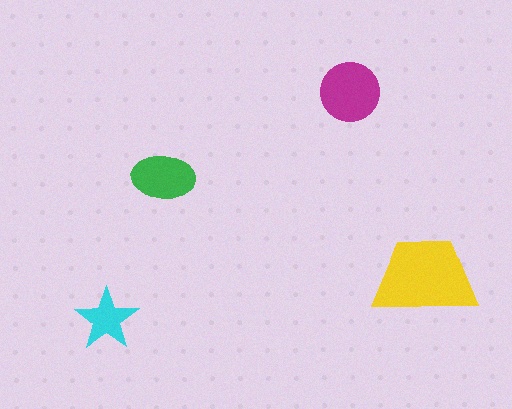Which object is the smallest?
The cyan star.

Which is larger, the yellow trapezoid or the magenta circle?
The yellow trapezoid.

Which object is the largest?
The yellow trapezoid.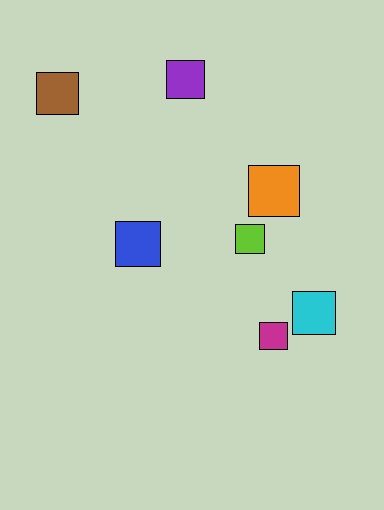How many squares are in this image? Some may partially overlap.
There are 7 squares.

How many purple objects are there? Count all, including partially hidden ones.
There is 1 purple object.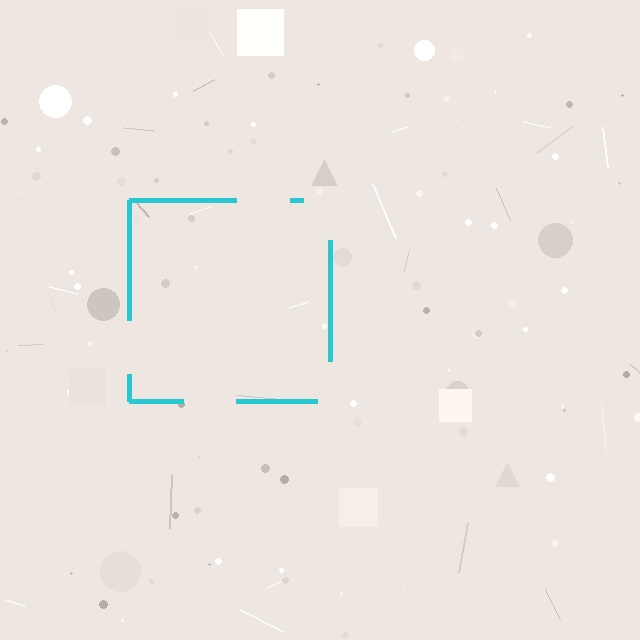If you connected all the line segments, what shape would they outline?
They would outline a square.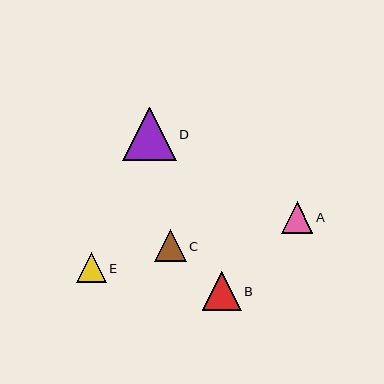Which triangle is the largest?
Triangle D is the largest with a size of approximately 53 pixels.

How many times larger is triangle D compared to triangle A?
Triangle D is approximately 1.7 times the size of triangle A.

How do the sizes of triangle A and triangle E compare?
Triangle A and triangle E are approximately the same size.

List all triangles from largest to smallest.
From largest to smallest: D, B, C, A, E.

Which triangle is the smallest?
Triangle E is the smallest with a size of approximately 30 pixels.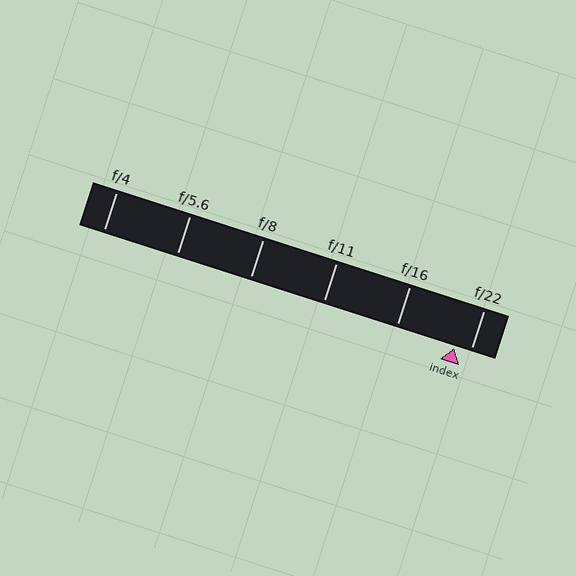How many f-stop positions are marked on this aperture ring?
There are 6 f-stop positions marked.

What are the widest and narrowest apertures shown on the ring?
The widest aperture shown is f/4 and the narrowest is f/22.